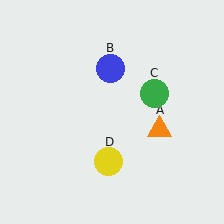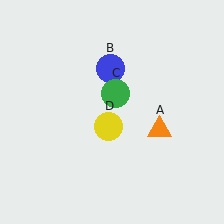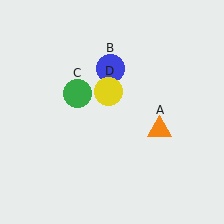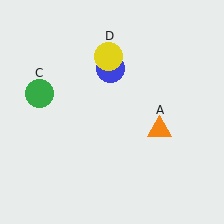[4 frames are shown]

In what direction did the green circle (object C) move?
The green circle (object C) moved left.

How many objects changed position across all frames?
2 objects changed position: green circle (object C), yellow circle (object D).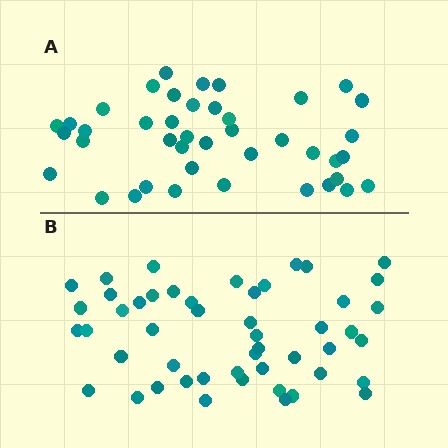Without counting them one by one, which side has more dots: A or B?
Region B (the bottom region) has more dots.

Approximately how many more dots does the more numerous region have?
Region B has roughly 8 or so more dots than region A.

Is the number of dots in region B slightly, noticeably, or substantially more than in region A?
Region B has only slightly more — the two regions are fairly close. The ratio is roughly 1.2 to 1.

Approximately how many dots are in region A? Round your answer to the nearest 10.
About 40 dots. (The exact count is 42, which rounds to 40.)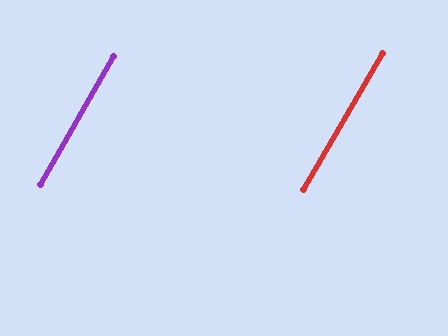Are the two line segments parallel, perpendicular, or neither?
Parallel — their directions differ by only 0.3°.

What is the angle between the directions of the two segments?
Approximately 0 degrees.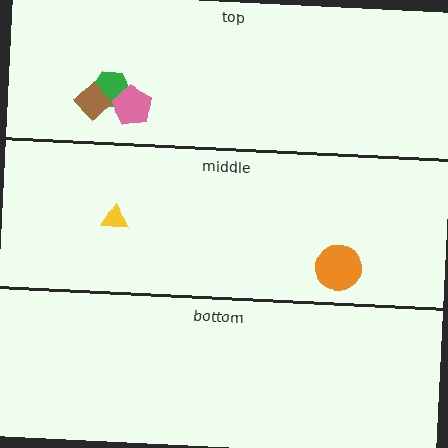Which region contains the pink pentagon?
The top region.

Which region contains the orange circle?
The middle region.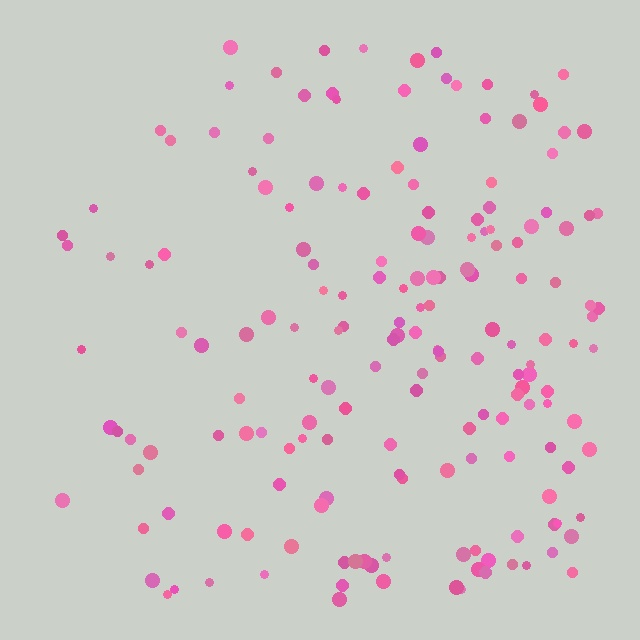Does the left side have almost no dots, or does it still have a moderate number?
Still a moderate number, just noticeably fewer than the right.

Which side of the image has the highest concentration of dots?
The right.